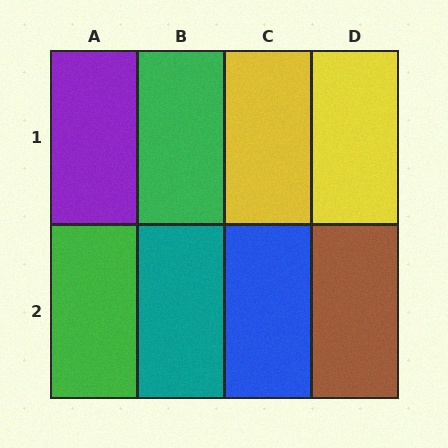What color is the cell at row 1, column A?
Purple.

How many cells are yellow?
2 cells are yellow.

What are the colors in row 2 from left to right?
Green, teal, blue, brown.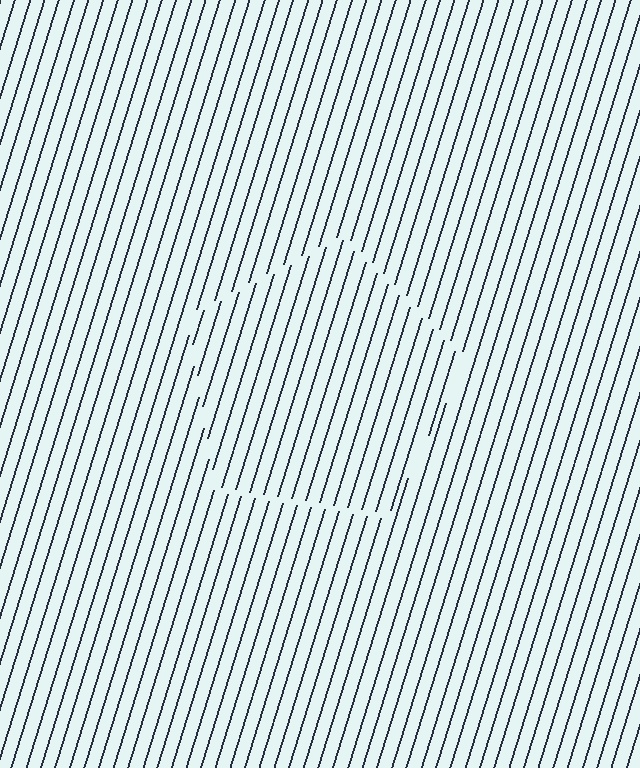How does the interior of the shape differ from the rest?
The interior of the shape contains the same grating, shifted by half a period — the contour is defined by the phase discontinuity where line-ends from the inner and outer gratings abut.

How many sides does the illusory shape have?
5 sides — the line-ends trace a pentagon.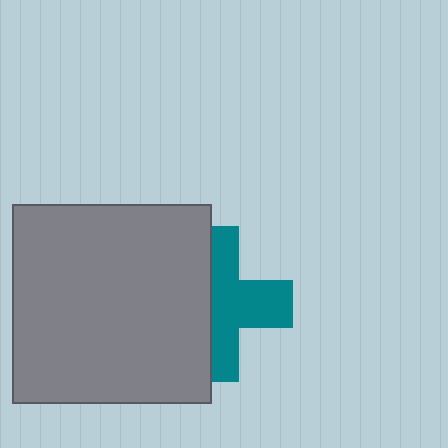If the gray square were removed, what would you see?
You would see the complete teal cross.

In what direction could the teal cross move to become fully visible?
The teal cross could move right. That would shift it out from behind the gray square entirely.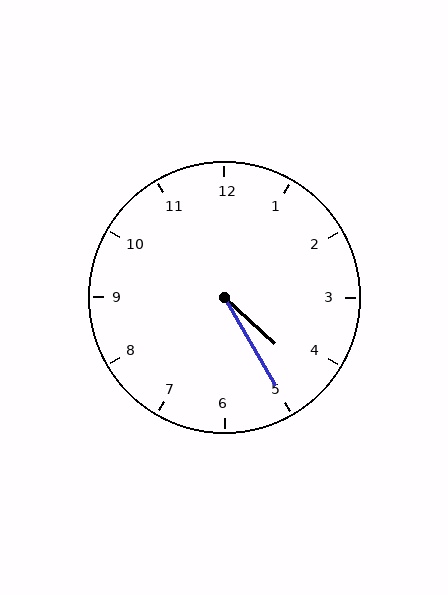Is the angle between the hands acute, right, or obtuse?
It is acute.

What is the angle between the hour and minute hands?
Approximately 18 degrees.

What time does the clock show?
4:25.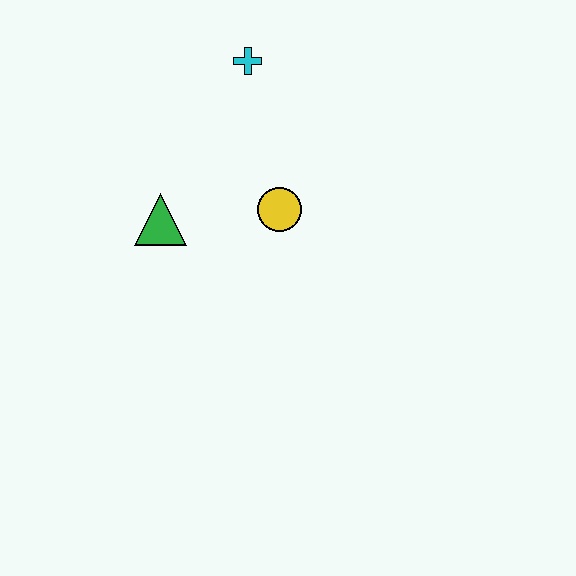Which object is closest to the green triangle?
The yellow circle is closest to the green triangle.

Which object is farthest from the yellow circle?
The cyan cross is farthest from the yellow circle.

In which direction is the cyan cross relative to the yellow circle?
The cyan cross is above the yellow circle.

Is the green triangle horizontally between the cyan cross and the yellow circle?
No